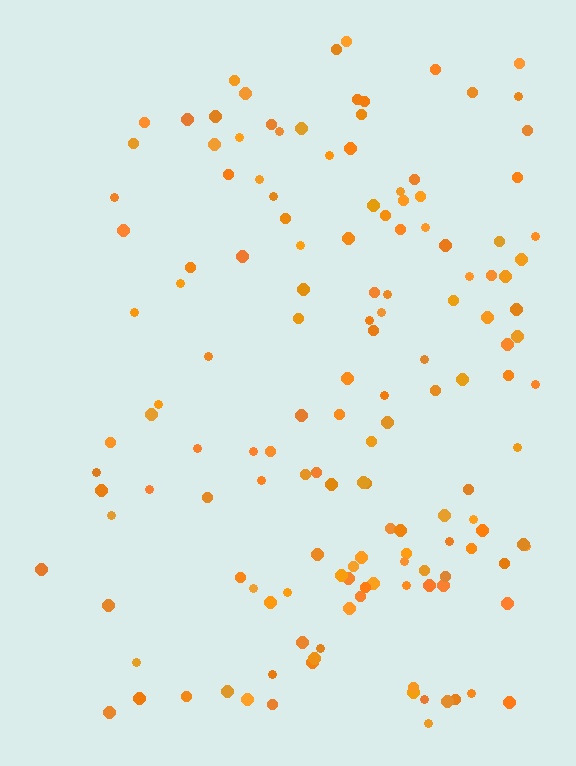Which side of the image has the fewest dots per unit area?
The left.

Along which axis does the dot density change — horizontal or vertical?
Horizontal.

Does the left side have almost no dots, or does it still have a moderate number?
Still a moderate number, just noticeably fewer than the right.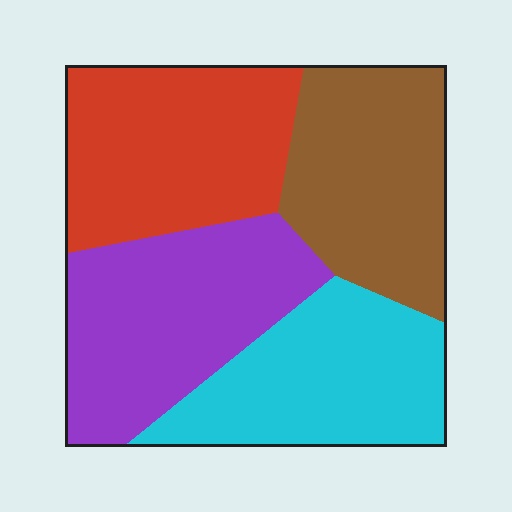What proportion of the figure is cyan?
Cyan takes up about one quarter (1/4) of the figure.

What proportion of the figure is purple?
Purple takes up between a quarter and a half of the figure.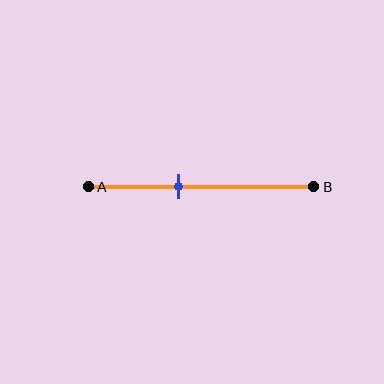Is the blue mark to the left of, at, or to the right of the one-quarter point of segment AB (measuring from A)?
The blue mark is to the right of the one-quarter point of segment AB.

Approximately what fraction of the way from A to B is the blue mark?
The blue mark is approximately 40% of the way from A to B.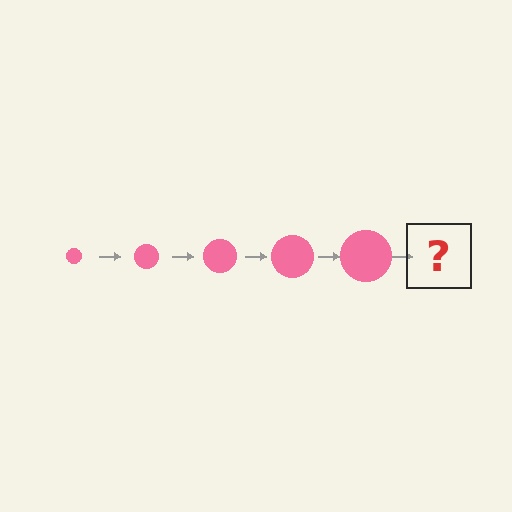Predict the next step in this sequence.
The next step is a pink circle, larger than the previous one.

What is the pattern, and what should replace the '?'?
The pattern is that the circle gets progressively larger each step. The '?' should be a pink circle, larger than the previous one.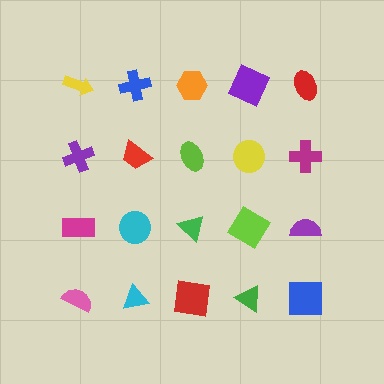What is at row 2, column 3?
A lime ellipse.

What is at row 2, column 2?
A red trapezoid.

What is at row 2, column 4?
A yellow circle.